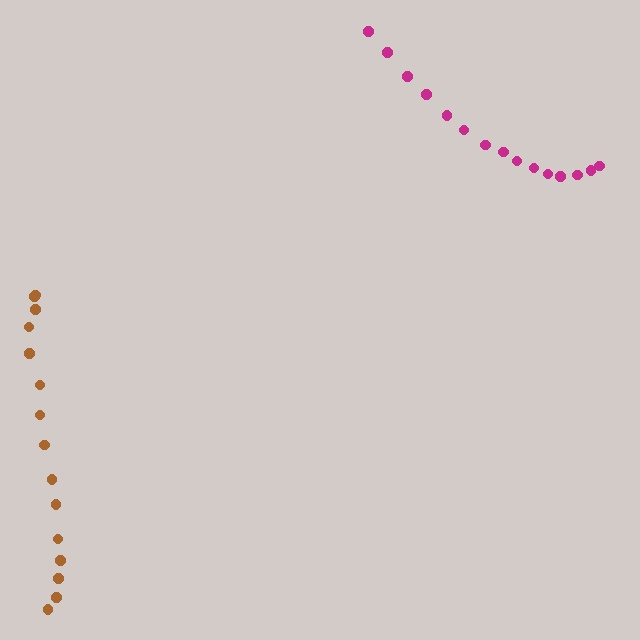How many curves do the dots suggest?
There are 2 distinct paths.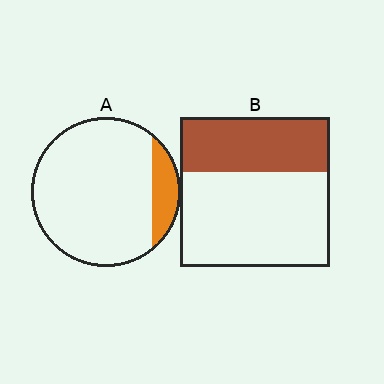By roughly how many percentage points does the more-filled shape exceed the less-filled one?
By roughly 25 percentage points (B over A).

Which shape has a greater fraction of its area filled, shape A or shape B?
Shape B.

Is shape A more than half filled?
No.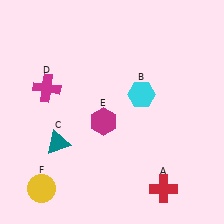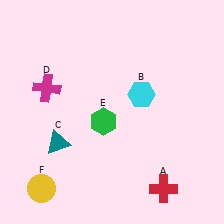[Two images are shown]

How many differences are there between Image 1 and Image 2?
There is 1 difference between the two images.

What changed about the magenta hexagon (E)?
In Image 1, E is magenta. In Image 2, it changed to green.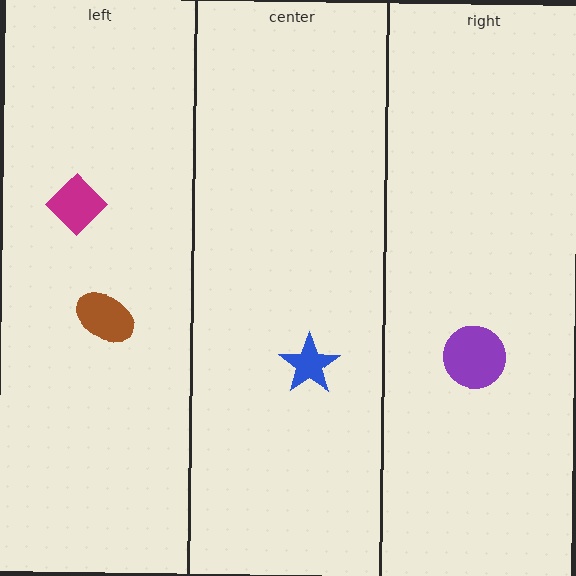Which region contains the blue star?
The center region.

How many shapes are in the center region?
1.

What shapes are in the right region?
The purple circle.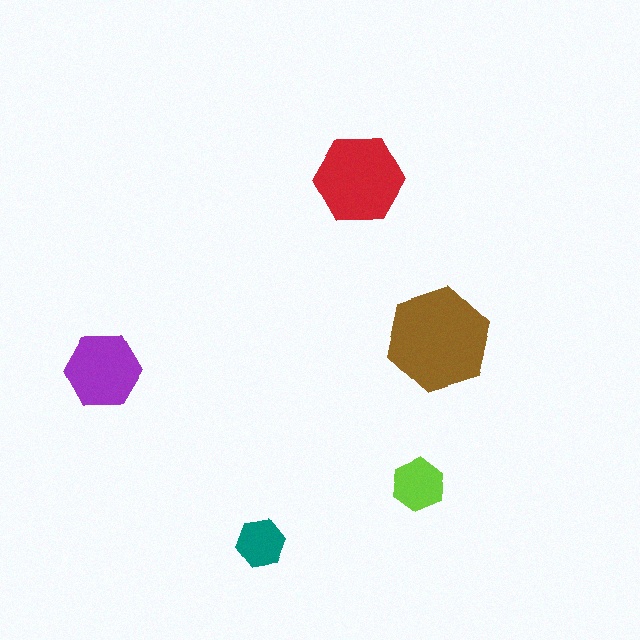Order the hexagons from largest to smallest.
the brown one, the red one, the purple one, the lime one, the teal one.